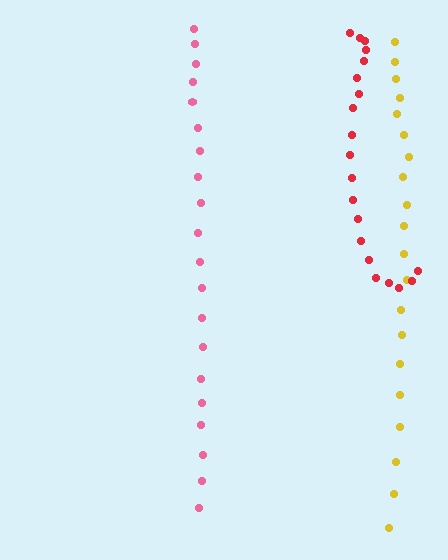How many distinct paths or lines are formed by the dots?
There are 3 distinct paths.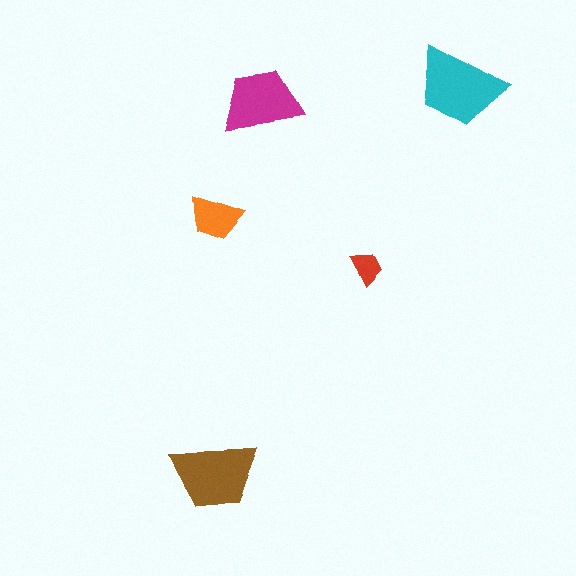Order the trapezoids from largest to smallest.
the cyan one, the brown one, the magenta one, the orange one, the red one.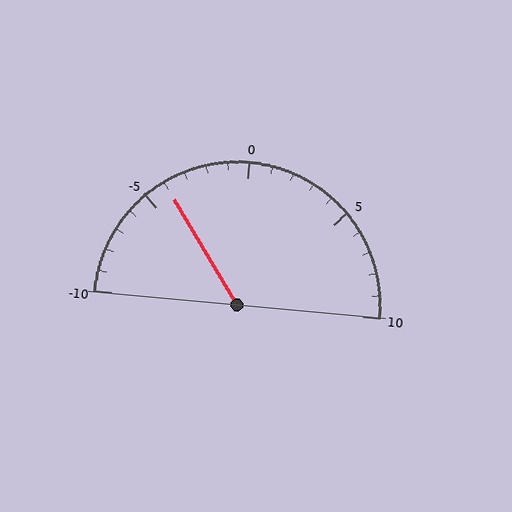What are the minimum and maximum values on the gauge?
The gauge ranges from -10 to 10.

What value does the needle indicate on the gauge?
The needle indicates approximately -4.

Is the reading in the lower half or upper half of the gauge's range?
The reading is in the lower half of the range (-10 to 10).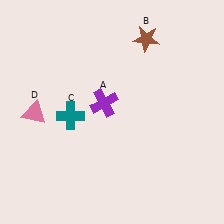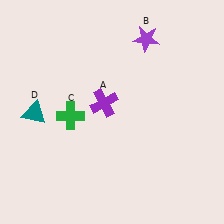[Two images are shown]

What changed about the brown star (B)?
In Image 1, B is brown. In Image 2, it changed to purple.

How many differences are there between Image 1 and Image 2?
There are 3 differences between the two images.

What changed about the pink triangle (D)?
In Image 1, D is pink. In Image 2, it changed to teal.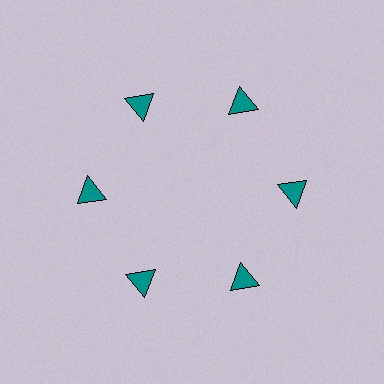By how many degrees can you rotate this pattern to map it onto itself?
The pattern maps onto itself every 60 degrees of rotation.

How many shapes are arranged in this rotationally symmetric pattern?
There are 6 shapes, arranged in 6 groups of 1.